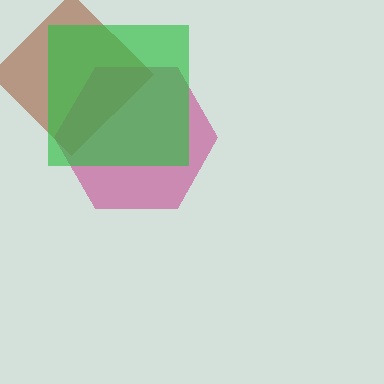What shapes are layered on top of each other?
The layered shapes are: a brown diamond, a magenta hexagon, a green square.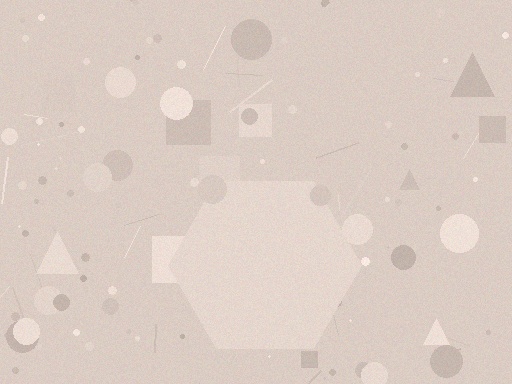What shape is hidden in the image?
A hexagon is hidden in the image.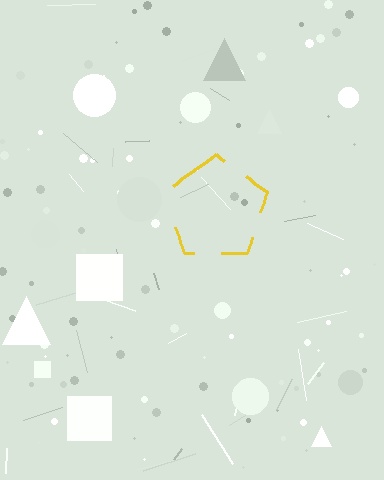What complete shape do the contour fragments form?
The contour fragments form a pentagon.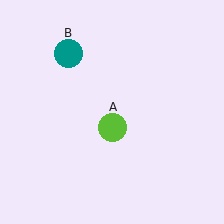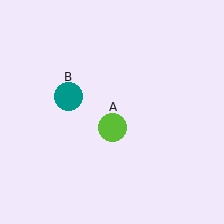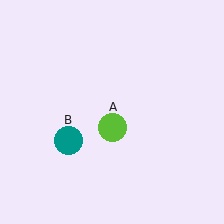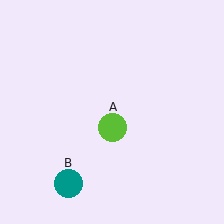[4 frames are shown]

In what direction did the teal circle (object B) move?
The teal circle (object B) moved down.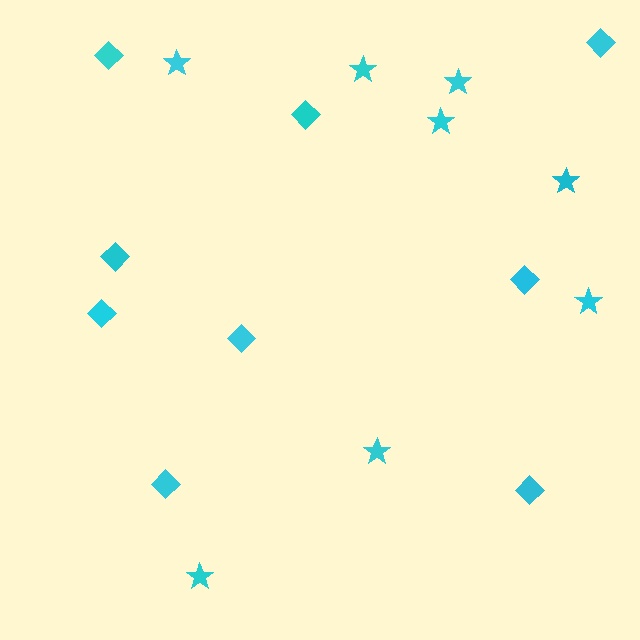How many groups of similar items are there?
There are 2 groups: one group of diamonds (9) and one group of stars (8).